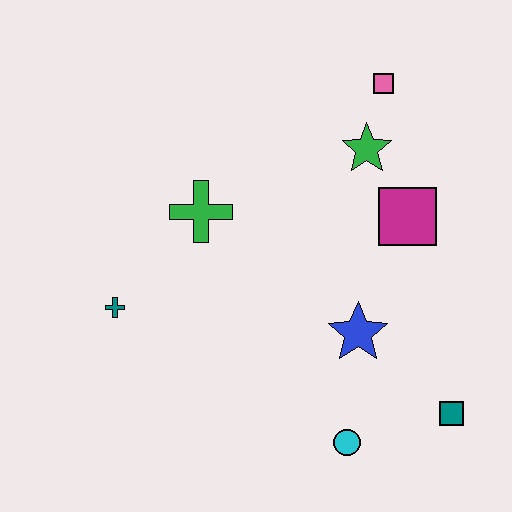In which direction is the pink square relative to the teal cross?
The pink square is to the right of the teal cross.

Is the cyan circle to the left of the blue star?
Yes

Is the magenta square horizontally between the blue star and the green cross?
No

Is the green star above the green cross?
Yes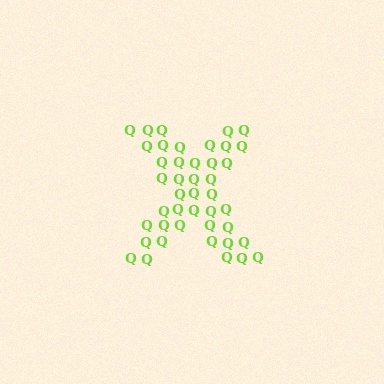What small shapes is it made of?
It is made of small letter Q's.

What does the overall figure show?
The overall figure shows the letter X.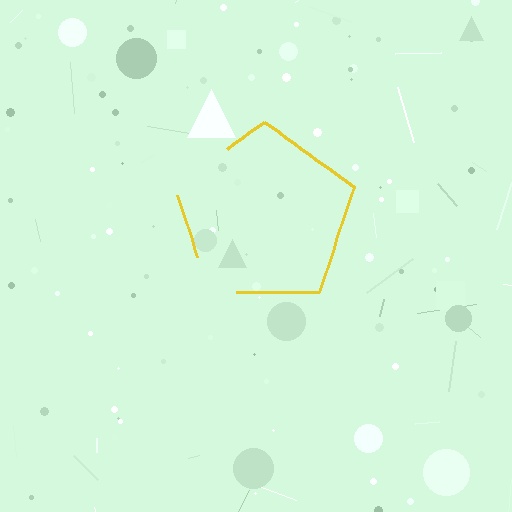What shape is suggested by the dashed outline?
The dashed outline suggests a pentagon.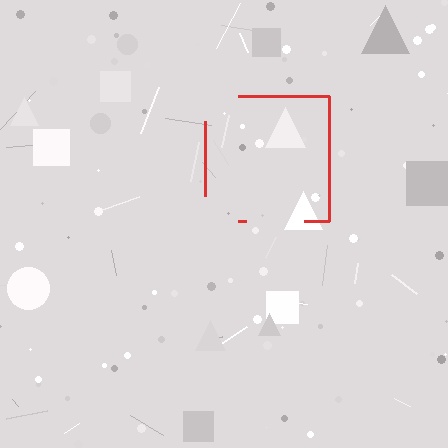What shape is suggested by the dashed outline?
The dashed outline suggests a square.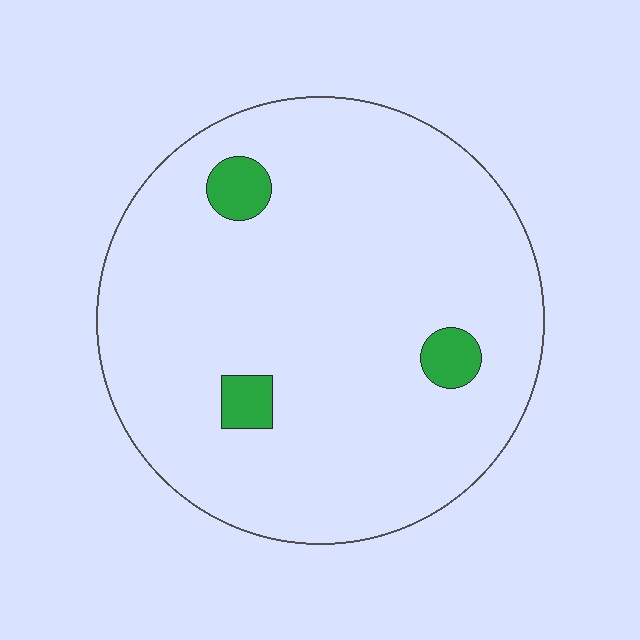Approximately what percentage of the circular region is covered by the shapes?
Approximately 5%.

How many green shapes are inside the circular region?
3.